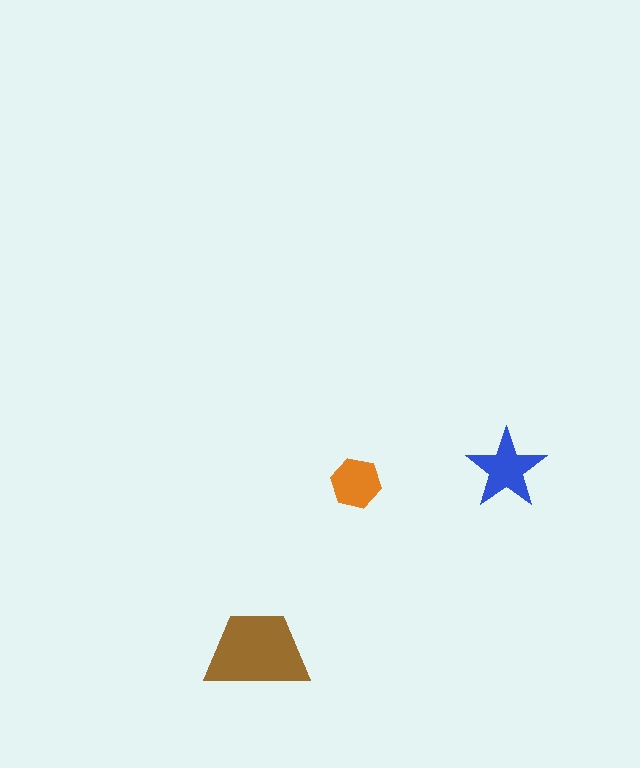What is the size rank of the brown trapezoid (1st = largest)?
1st.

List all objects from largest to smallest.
The brown trapezoid, the blue star, the orange hexagon.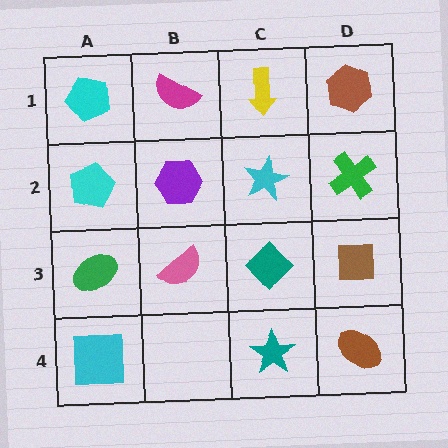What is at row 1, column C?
A yellow arrow.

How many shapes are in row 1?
4 shapes.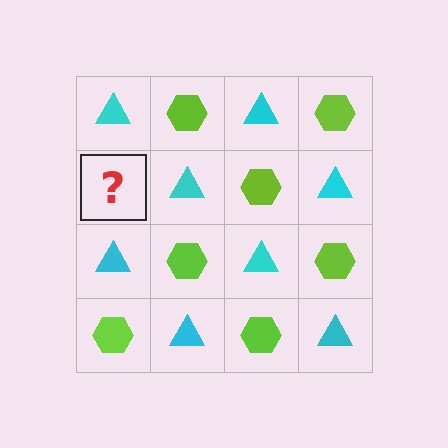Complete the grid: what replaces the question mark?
The question mark should be replaced with a lime hexagon.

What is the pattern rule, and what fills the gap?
The rule is that it alternates cyan triangle and lime hexagon in a checkerboard pattern. The gap should be filled with a lime hexagon.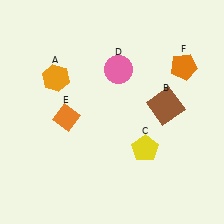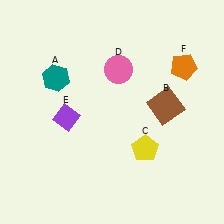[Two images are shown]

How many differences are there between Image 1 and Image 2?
There are 2 differences between the two images.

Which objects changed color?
A changed from orange to teal. E changed from orange to purple.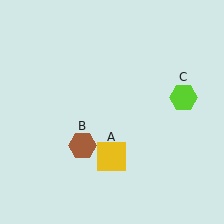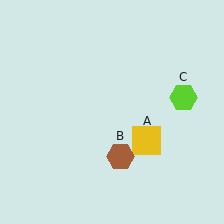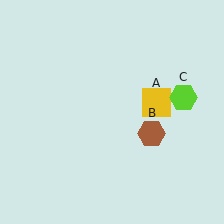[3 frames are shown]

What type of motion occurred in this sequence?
The yellow square (object A), brown hexagon (object B) rotated counterclockwise around the center of the scene.